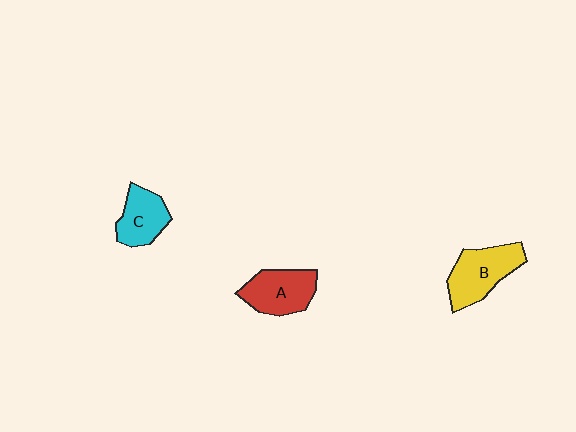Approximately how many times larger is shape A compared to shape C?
Approximately 1.2 times.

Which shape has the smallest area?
Shape C (cyan).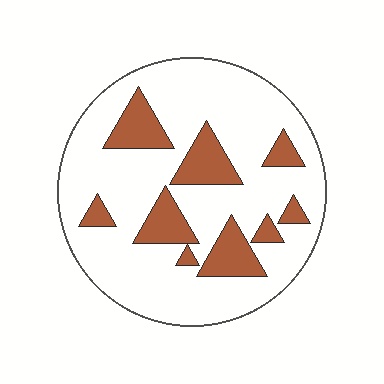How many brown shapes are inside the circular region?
9.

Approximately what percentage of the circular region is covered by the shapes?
Approximately 20%.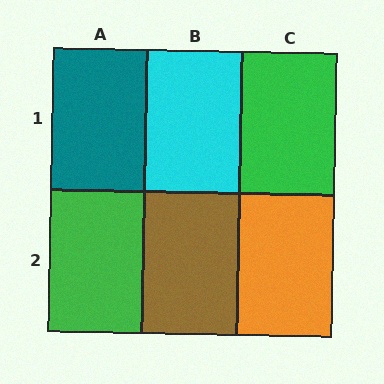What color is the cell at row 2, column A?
Green.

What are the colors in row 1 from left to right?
Teal, cyan, green.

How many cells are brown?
1 cell is brown.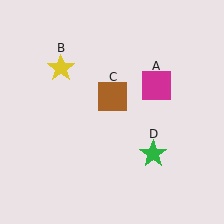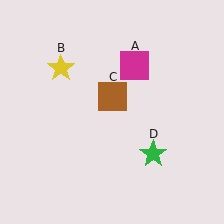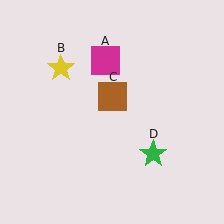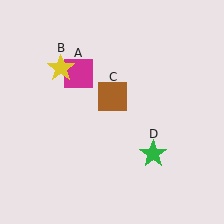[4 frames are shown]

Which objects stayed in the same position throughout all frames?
Yellow star (object B) and brown square (object C) and green star (object D) remained stationary.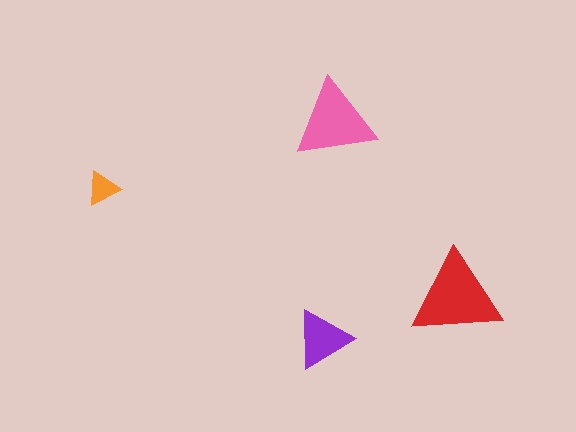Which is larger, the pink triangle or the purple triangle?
The pink one.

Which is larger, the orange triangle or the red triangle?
The red one.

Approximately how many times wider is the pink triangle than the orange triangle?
About 2.5 times wider.